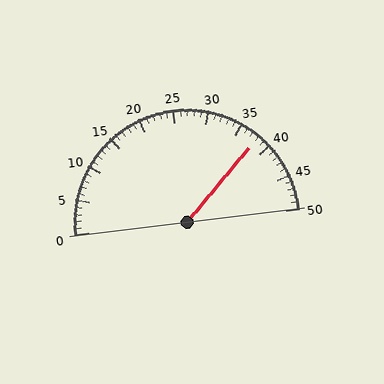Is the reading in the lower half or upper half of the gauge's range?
The reading is in the upper half of the range (0 to 50).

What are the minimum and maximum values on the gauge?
The gauge ranges from 0 to 50.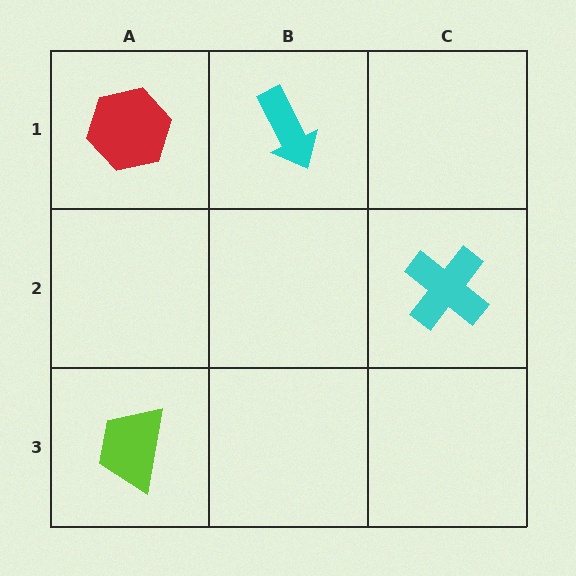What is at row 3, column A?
A lime trapezoid.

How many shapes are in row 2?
1 shape.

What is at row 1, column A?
A red hexagon.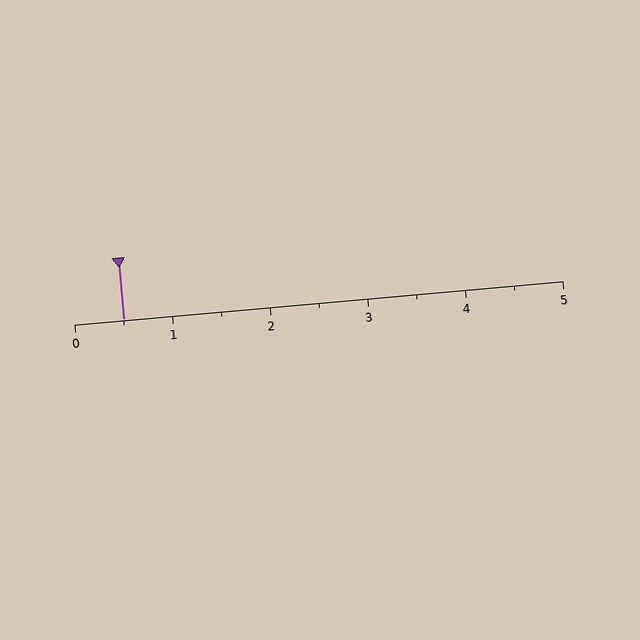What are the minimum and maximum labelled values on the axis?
The axis runs from 0 to 5.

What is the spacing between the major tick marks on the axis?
The major ticks are spaced 1 apart.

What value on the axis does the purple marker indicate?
The marker indicates approximately 0.5.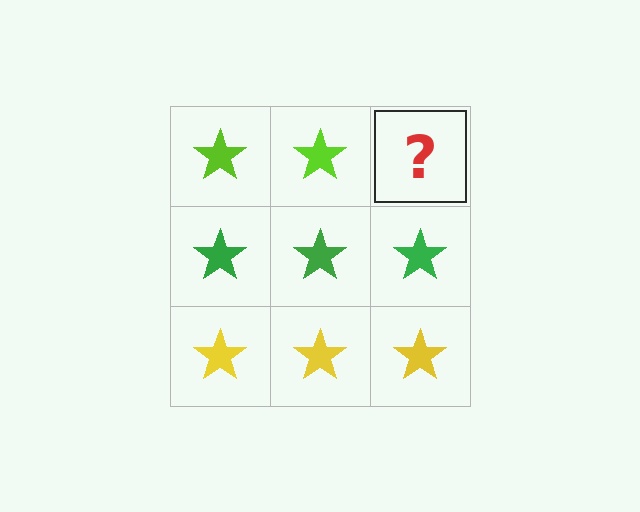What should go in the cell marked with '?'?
The missing cell should contain a lime star.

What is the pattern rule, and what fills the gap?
The rule is that each row has a consistent color. The gap should be filled with a lime star.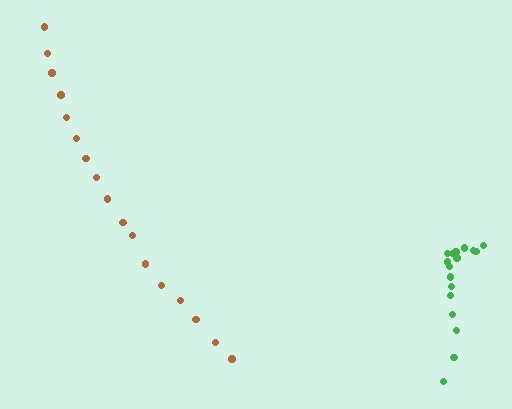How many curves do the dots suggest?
There are 2 distinct paths.